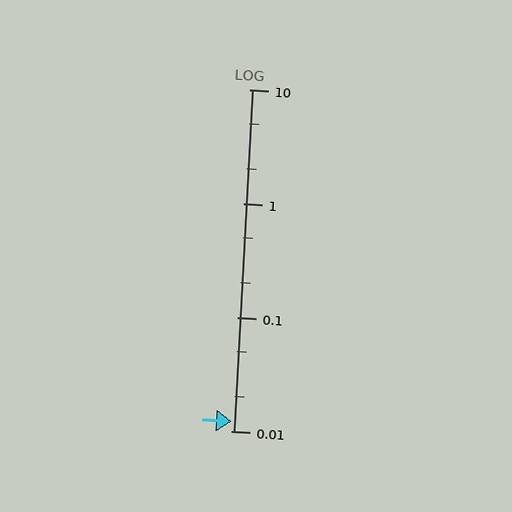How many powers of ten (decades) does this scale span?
The scale spans 3 decades, from 0.01 to 10.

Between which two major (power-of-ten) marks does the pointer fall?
The pointer is between 0.01 and 0.1.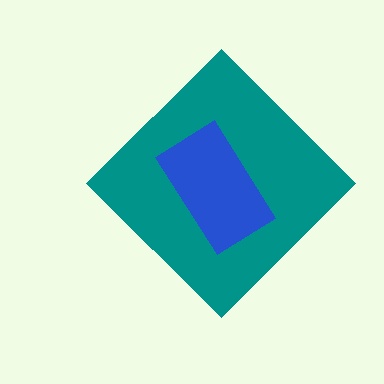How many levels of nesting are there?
2.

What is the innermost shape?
The blue rectangle.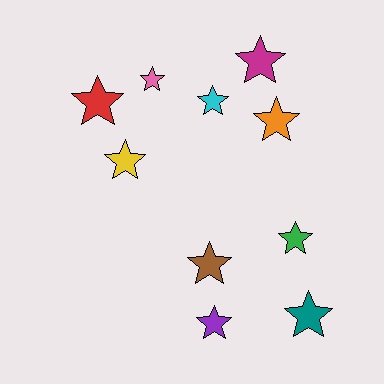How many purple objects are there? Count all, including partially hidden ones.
There is 1 purple object.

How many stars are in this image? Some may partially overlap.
There are 10 stars.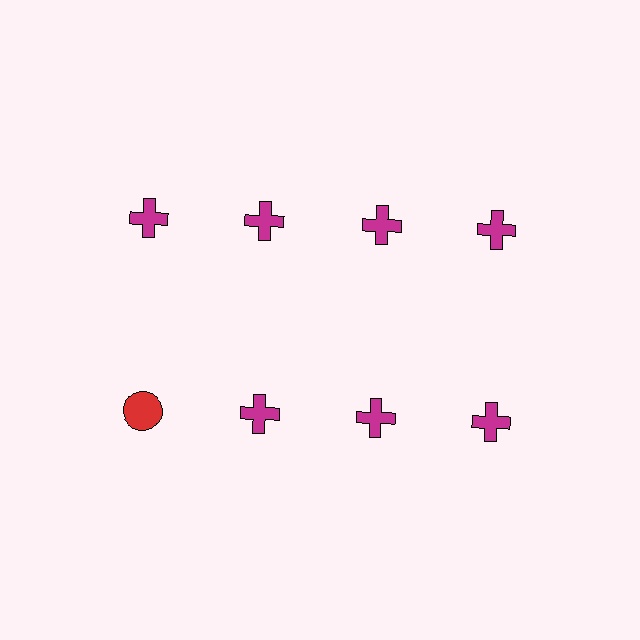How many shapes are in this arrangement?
There are 8 shapes arranged in a grid pattern.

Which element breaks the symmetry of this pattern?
The red circle in the second row, leftmost column breaks the symmetry. All other shapes are magenta crosses.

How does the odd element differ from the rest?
It differs in both color (red instead of magenta) and shape (circle instead of cross).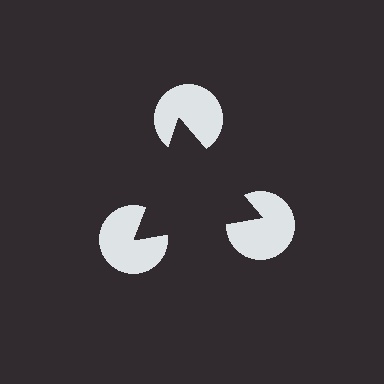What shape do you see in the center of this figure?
An illusory triangle — its edges are inferred from the aligned wedge cuts in the pac-man discs, not physically drawn.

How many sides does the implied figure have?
3 sides.